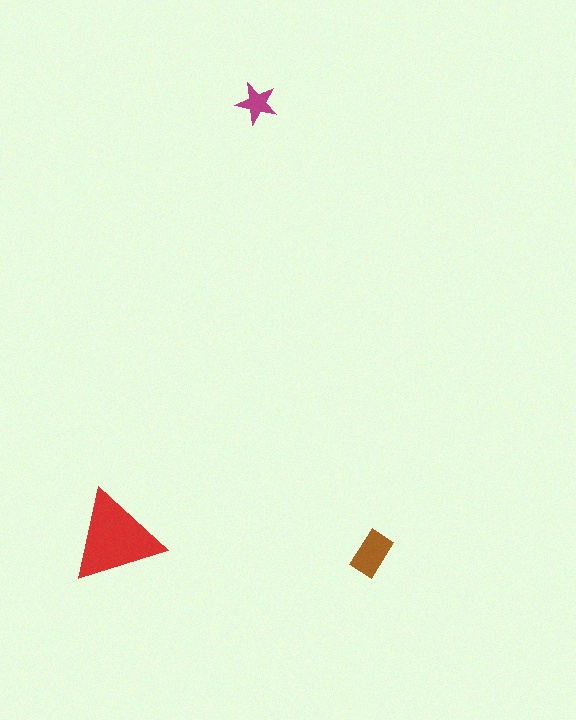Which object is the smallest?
The magenta star.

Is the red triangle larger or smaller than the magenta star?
Larger.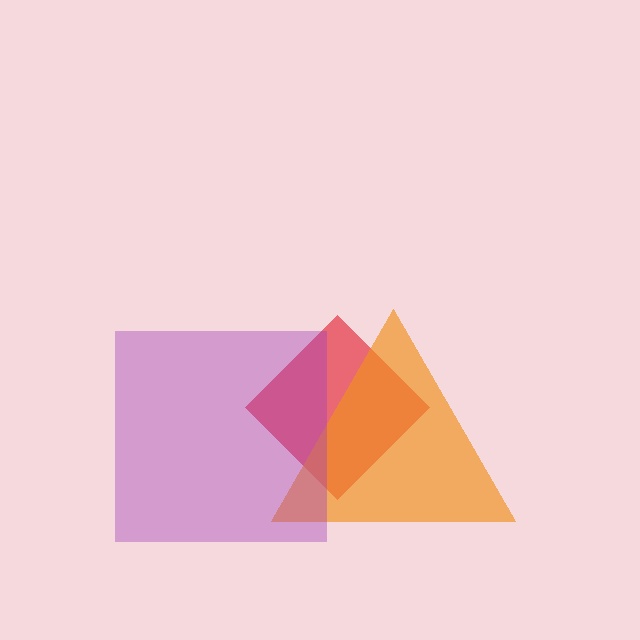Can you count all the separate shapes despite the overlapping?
Yes, there are 3 separate shapes.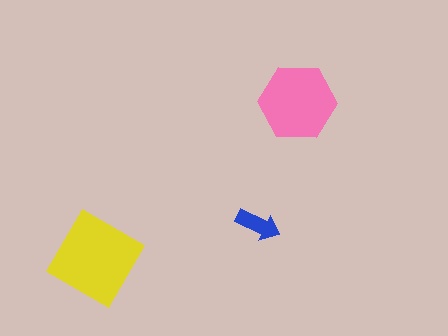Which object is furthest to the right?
The pink hexagon is rightmost.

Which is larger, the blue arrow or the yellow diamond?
The yellow diamond.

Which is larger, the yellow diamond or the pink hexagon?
The yellow diamond.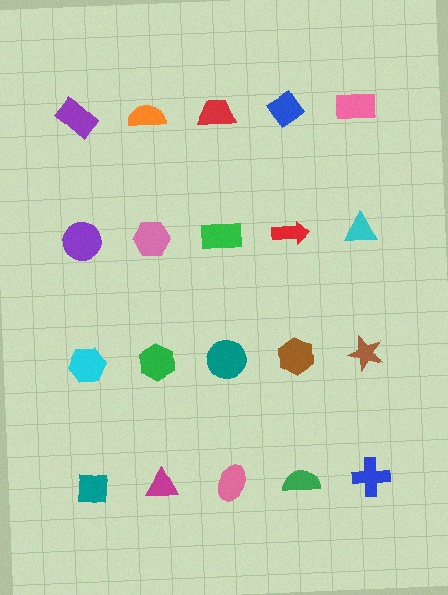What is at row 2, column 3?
A green rectangle.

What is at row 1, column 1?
A purple rectangle.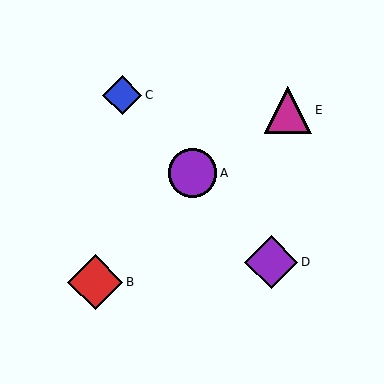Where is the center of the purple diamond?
The center of the purple diamond is at (271, 262).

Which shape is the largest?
The red diamond (labeled B) is the largest.